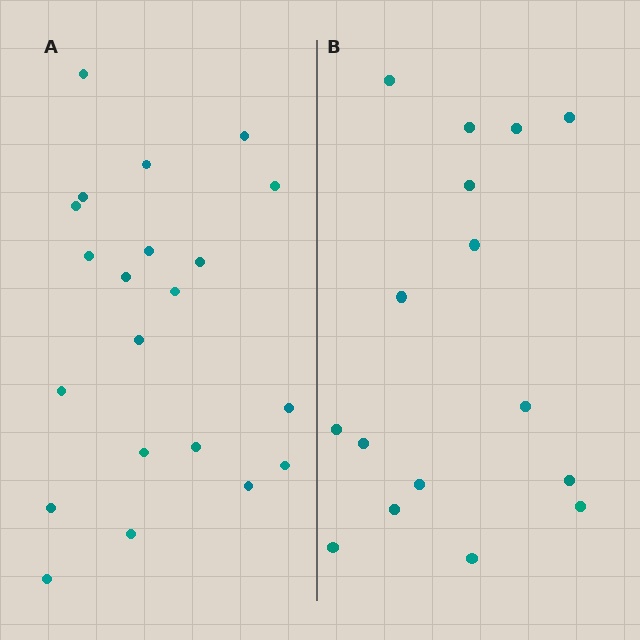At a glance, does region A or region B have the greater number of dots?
Region A (the left region) has more dots.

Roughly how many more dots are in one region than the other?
Region A has about 5 more dots than region B.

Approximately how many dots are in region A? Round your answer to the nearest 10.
About 20 dots. (The exact count is 21, which rounds to 20.)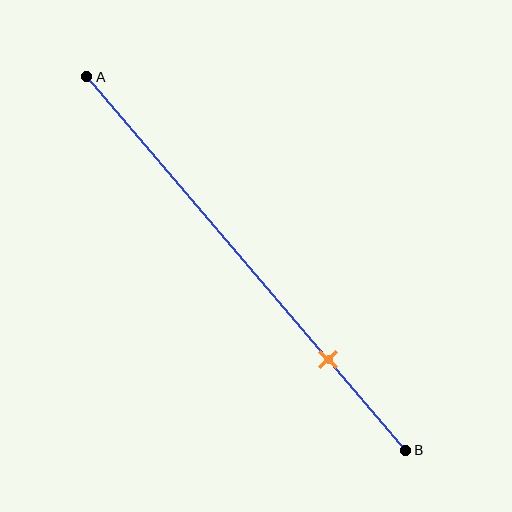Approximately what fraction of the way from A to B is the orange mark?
The orange mark is approximately 75% of the way from A to B.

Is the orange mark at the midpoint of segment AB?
No, the mark is at about 75% from A, not at the 50% midpoint.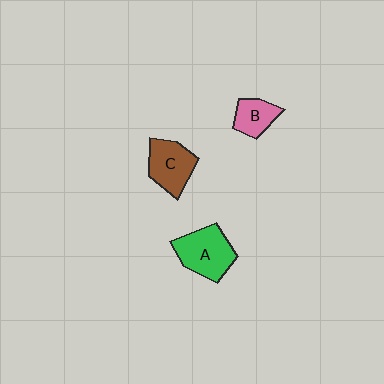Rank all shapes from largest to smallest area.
From largest to smallest: A (green), C (brown), B (pink).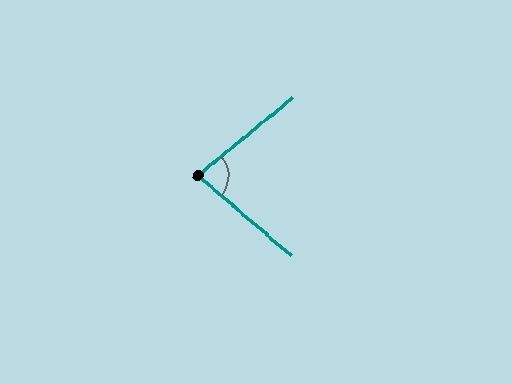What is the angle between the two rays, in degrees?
Approximately 81 degrees.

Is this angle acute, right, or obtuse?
It is acute.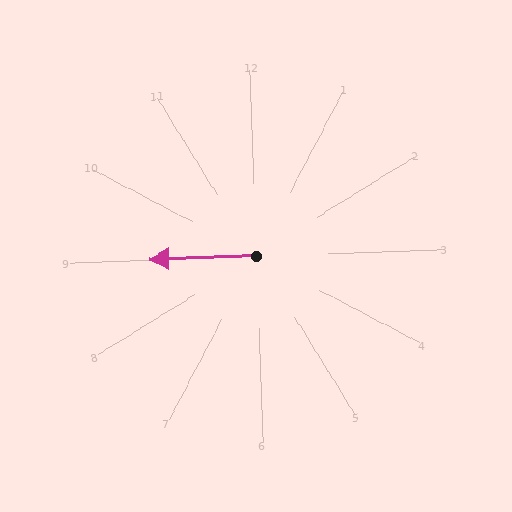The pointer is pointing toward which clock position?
Roughly 9 o'clock.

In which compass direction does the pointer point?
West.